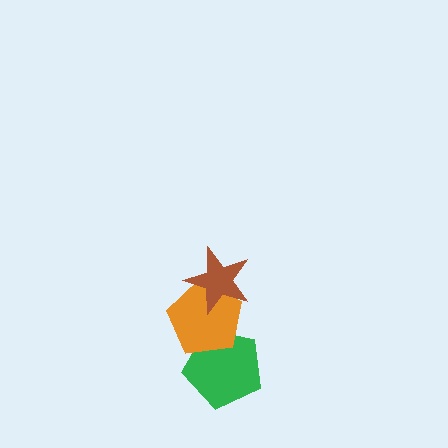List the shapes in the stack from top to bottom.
From top to bottom: the brown star, the orange pentagon, the green pentagon.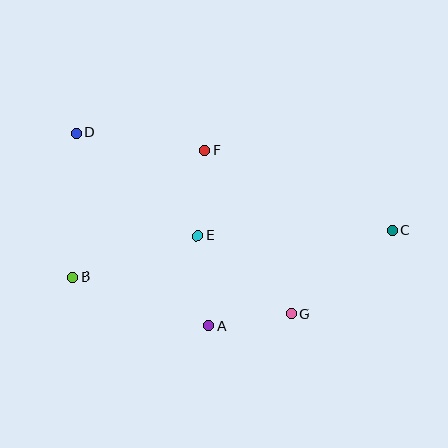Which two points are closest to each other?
Points A and G are closest to each other.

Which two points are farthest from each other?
Points C and D are farthest from each other.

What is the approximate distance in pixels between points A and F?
The distance between A and F is approximately 176 pixels.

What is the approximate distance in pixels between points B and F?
The distance between B and F is approximately 183 pixels.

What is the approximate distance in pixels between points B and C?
The distance between B and C is approximately 323 pixels.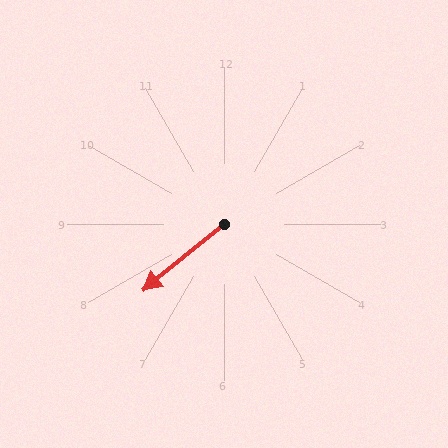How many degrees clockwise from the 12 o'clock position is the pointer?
Approximately 231 degrees.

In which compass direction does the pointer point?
Southwest.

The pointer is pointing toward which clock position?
Roughly 8 o'clock.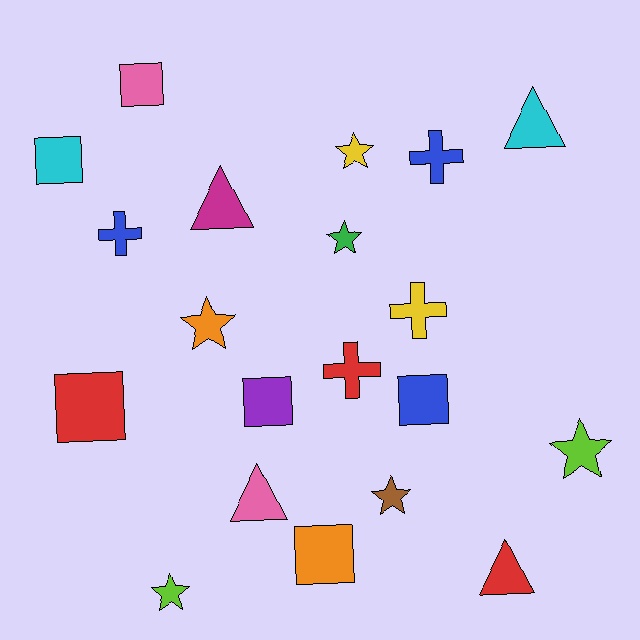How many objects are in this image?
There are 20 objects.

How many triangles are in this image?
There are 4 triangles.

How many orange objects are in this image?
There are 2 orange objects.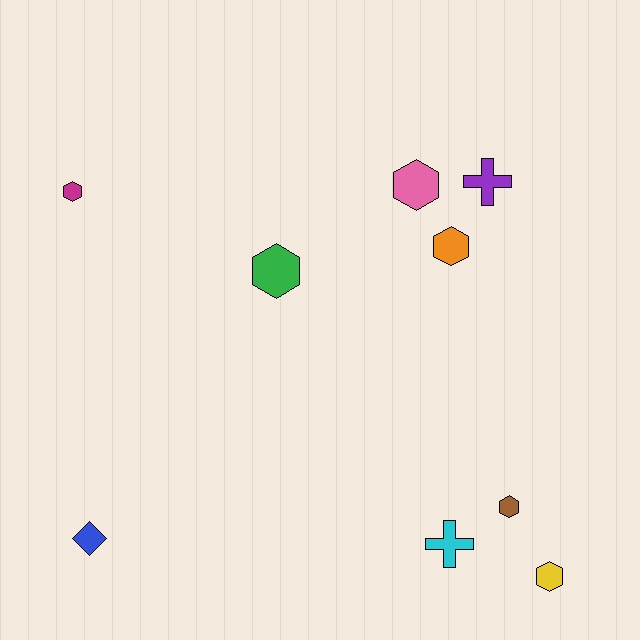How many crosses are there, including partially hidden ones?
There are 2 crosses.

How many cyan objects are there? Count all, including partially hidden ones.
There is 1 cyan object.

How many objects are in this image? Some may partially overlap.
There are 9 objects.